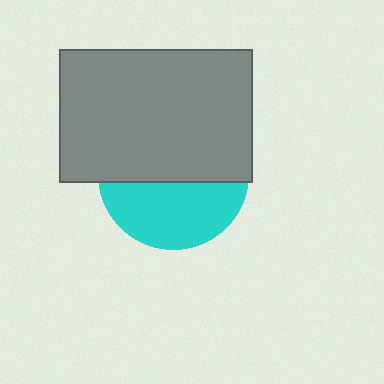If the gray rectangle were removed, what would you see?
You would see the complete cyan circle.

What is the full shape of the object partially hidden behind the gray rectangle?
The partially hidden object is a cyan circle.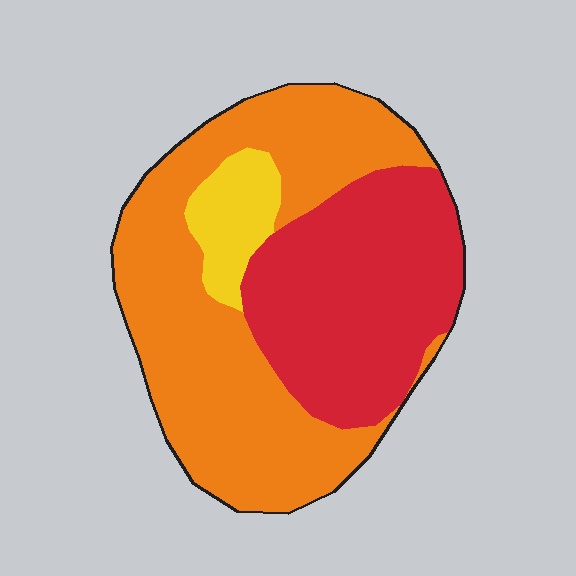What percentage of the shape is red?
Red takes up between a third and a half of the shape.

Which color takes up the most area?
Orange, at roughly 55%.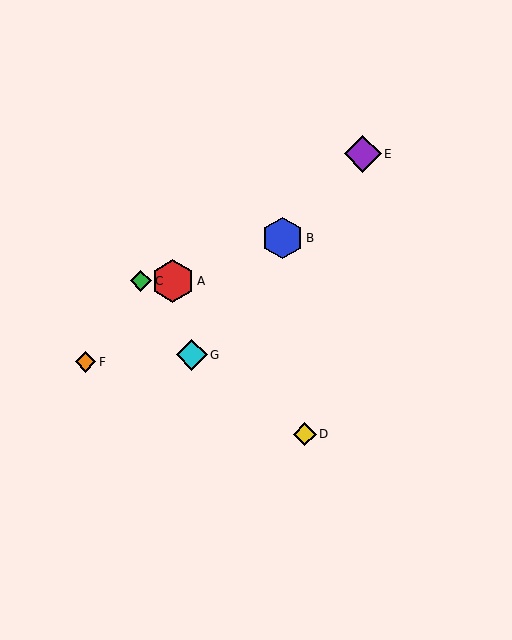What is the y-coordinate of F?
Object F is at y≈362.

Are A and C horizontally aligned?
Yes, both are at y≈281.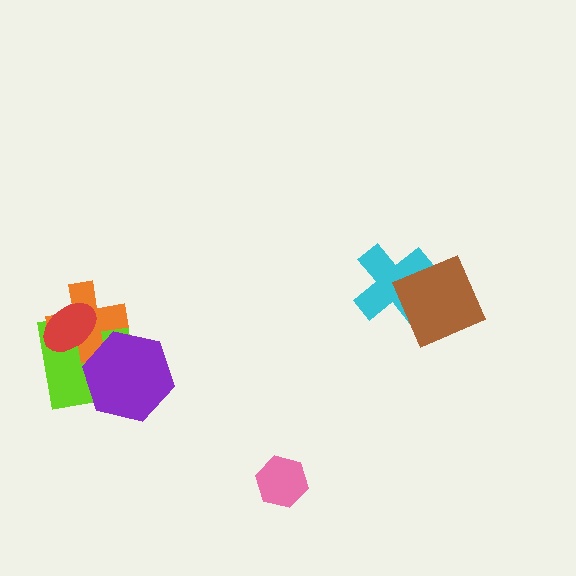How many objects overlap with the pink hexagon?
0 objects overlap with the pink hexagon.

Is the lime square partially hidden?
Yes, it is partially covered by another shape.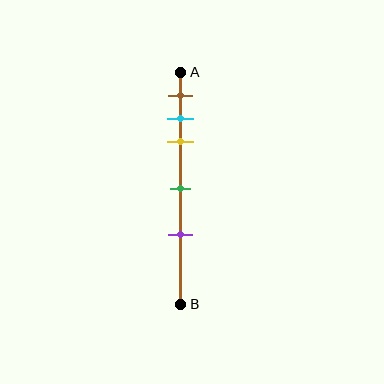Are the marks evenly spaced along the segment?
No, the marks are not evenly spaced.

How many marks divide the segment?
There are 5 marks dividing the segment.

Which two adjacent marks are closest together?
The cyan and yellow marks are the closest adjacent pair.